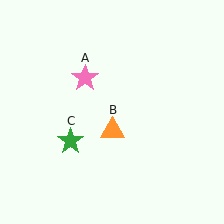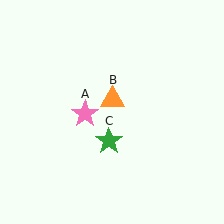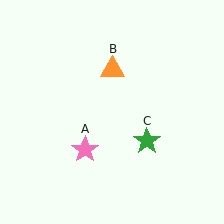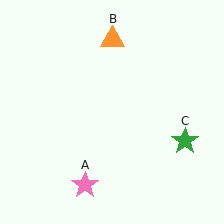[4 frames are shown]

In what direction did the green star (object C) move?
The green star (object C) moved right.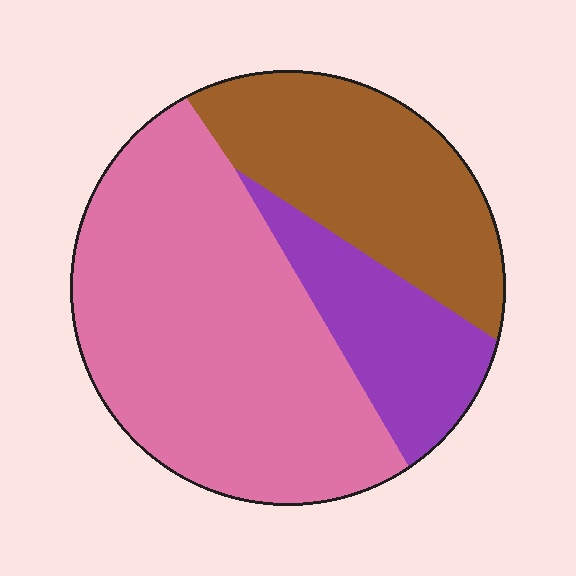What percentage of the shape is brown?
Brown covers about 30% of the shape.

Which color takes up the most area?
Pink, at roughly 55%.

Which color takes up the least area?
Purple, at roughly 15%.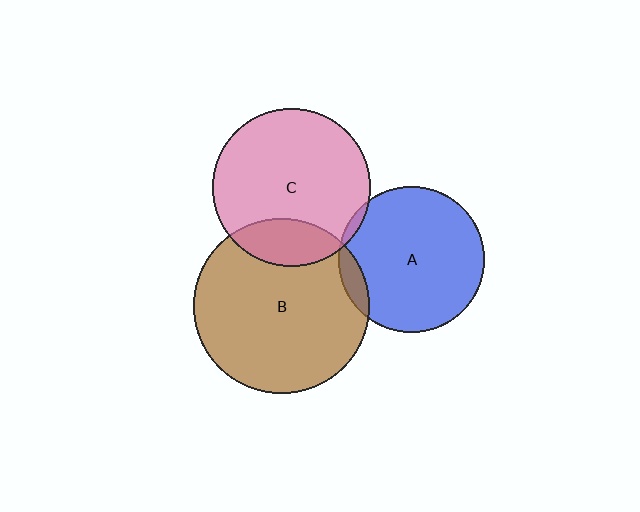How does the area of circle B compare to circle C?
Approximately 1.2 times.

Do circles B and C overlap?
Yes.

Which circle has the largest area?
Circle B (brown).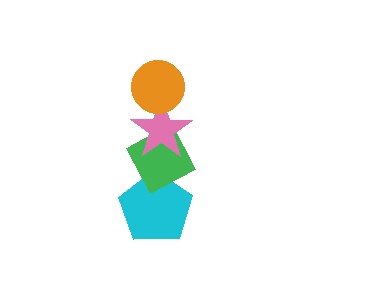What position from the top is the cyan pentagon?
The cyan pentagon is 4th from the top.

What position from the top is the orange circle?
The orange circle is 1st from the top.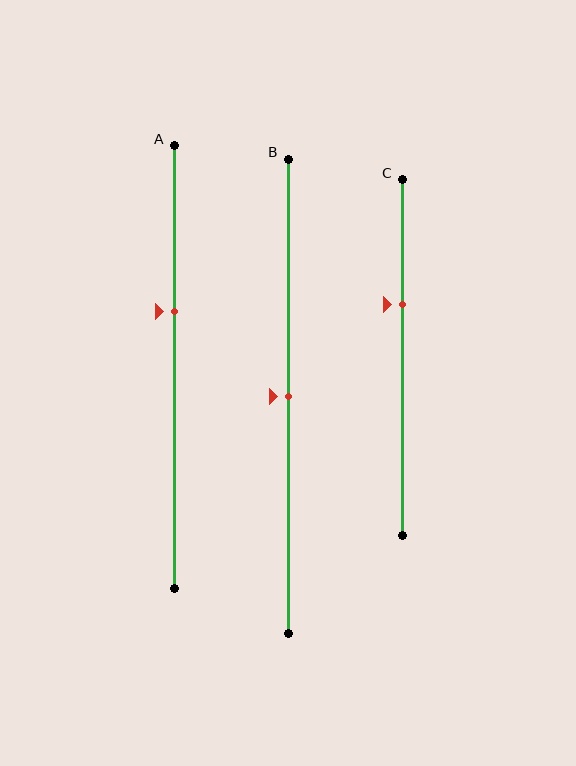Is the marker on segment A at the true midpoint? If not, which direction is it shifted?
No, the marker on segment A is shifted upward by about 13% of the segment length.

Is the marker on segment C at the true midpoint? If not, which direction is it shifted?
No, the marker on segment C is shifted upward by about 15% of the segment length.